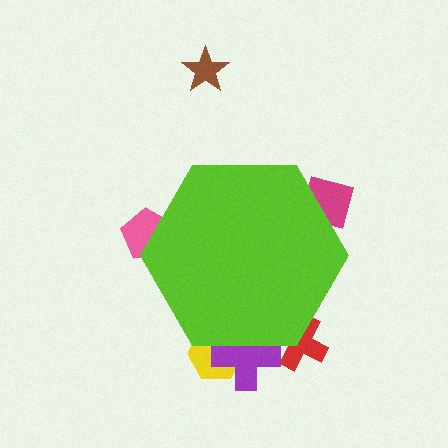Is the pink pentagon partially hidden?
Yes, the pink pentagon is partially hidden behind the lime hexagon.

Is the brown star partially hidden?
No, the brown star is fully visible.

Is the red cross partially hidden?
Yes, the red cross is partially hidden behind the lime hexagon.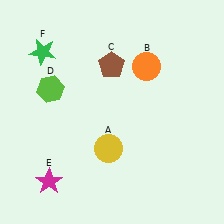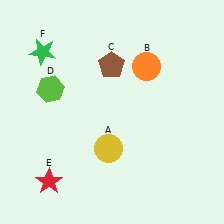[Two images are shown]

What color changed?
The star (E) changed from magenta in Image 1 to red in Image 2.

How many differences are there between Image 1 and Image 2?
There is 1 difference between the two images.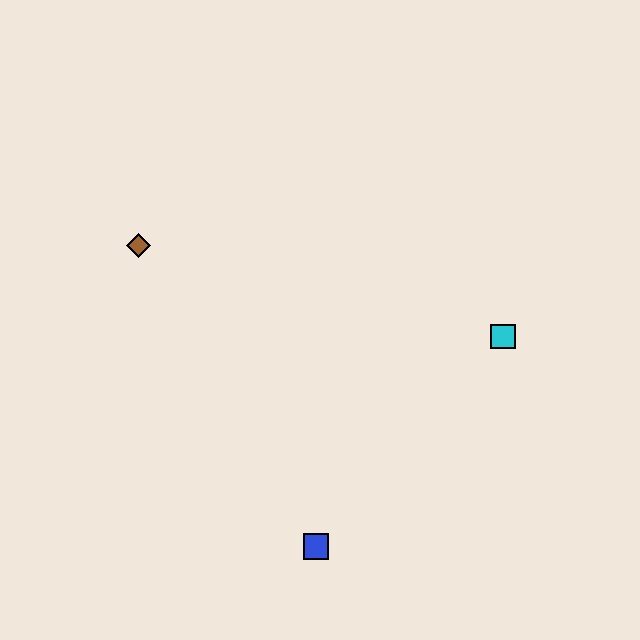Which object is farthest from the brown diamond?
The cyan square is farthest from the brown diamond.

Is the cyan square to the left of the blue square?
No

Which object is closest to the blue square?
The cyan square is closest to the blue square.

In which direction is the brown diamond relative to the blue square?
The brown diamond is above the blue square.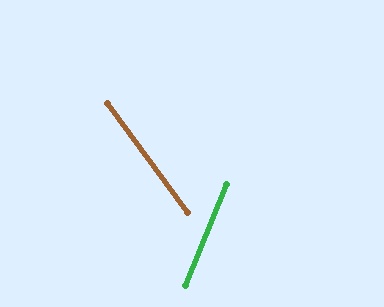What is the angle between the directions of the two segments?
Approximately 58 degrees.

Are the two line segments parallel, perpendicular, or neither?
Neither parallel nor perpendicular — they differ by about 58°.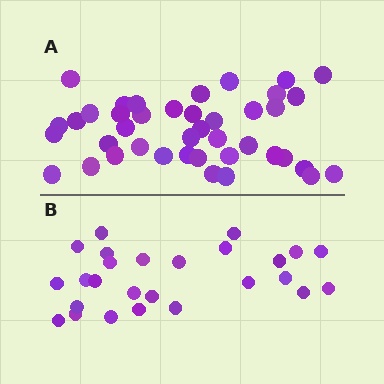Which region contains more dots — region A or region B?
Region A (the top region) has more dots.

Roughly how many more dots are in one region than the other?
Region A has approximately 15 more dots than region B.